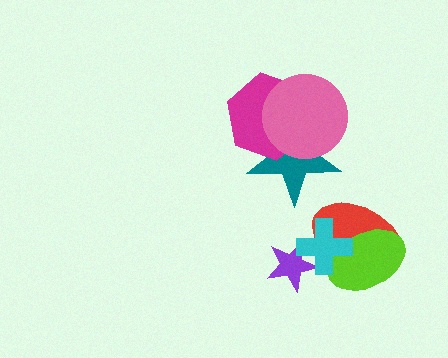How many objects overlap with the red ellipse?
2 objects overlap with the red ellipse.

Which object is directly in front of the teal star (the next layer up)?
The magenta hexagon is directly in front of the teal star.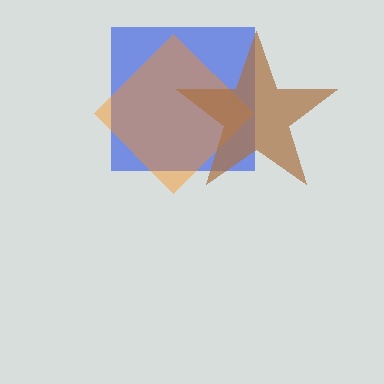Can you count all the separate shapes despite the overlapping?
Yes, there are 3 separate shapes.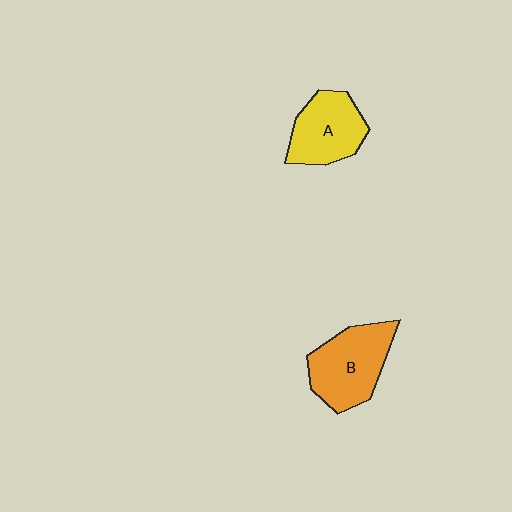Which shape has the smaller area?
Shape A (yellow).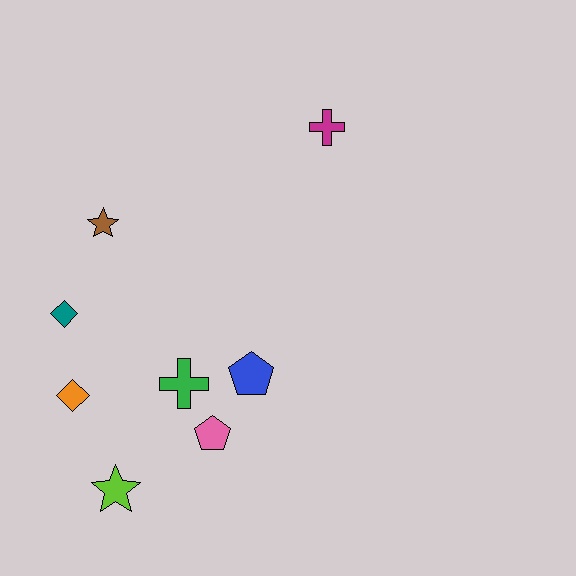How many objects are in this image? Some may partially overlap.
There are 8 objects.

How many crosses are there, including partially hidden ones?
There are 2 crosses.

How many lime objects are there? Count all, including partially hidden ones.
There is 1 lime object.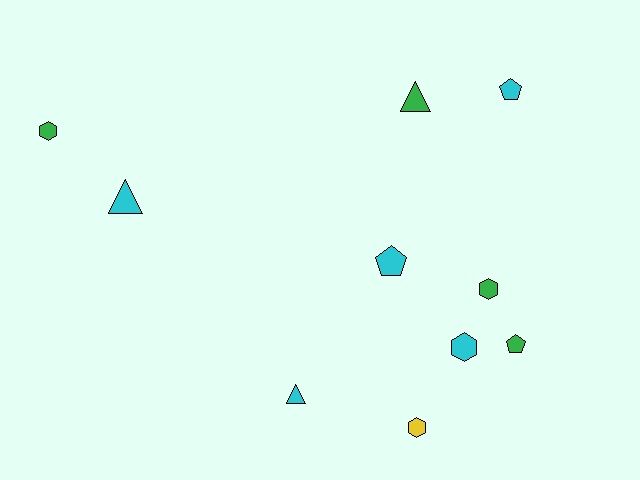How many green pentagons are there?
There is 1 green pentagon.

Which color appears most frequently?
Cyan, with 5 objects.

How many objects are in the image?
There are 10 objects.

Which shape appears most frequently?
Hexagon, with 4 objects.